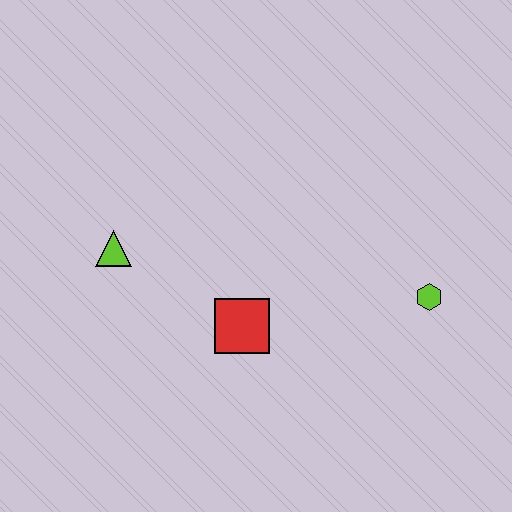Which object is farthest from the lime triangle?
The lime hexagon is farthest from the lime triangle.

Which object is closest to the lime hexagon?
The red square is closest to the lime hexagon.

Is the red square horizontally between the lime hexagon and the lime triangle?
Yes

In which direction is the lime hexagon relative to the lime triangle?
The lime hexagon is to the right of the lime triangle.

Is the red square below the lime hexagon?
Yes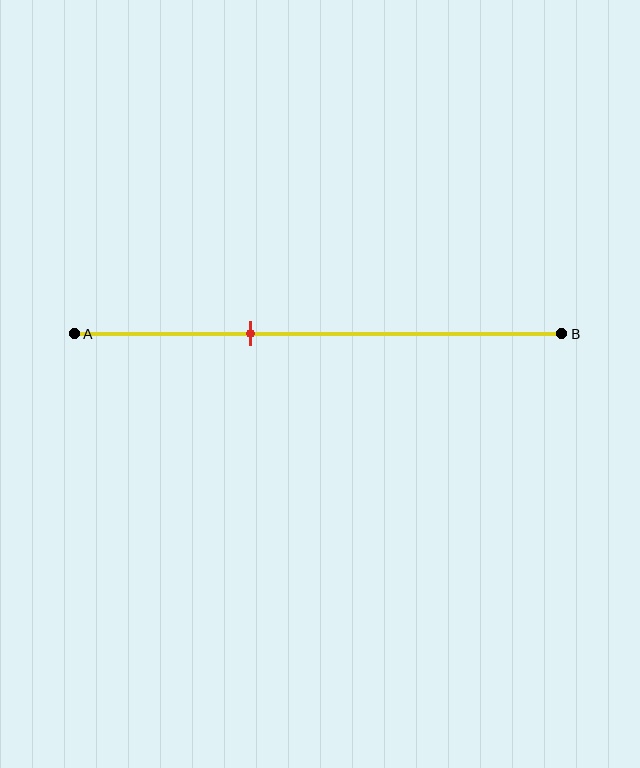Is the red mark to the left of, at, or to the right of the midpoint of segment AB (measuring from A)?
The red mark is to the left of the midpoint of segment AB.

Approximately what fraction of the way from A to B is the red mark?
The red mark is approximately 35% of the way from A to B.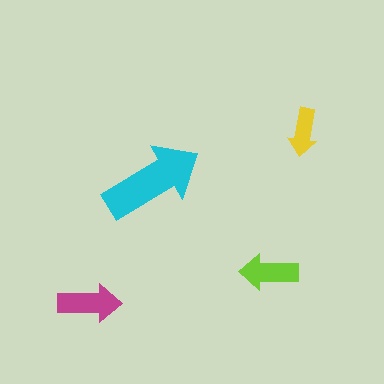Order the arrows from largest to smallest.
the cyan one, the magenta one, the lime one, the yellow one.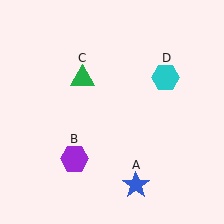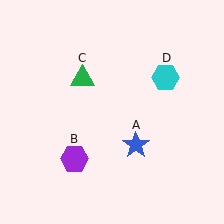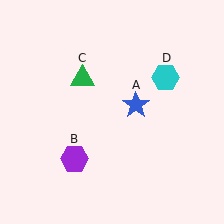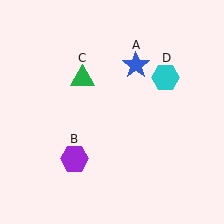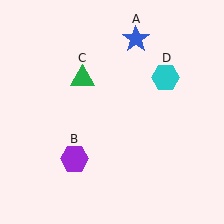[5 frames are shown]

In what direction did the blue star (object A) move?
The blue star (object A) moved up.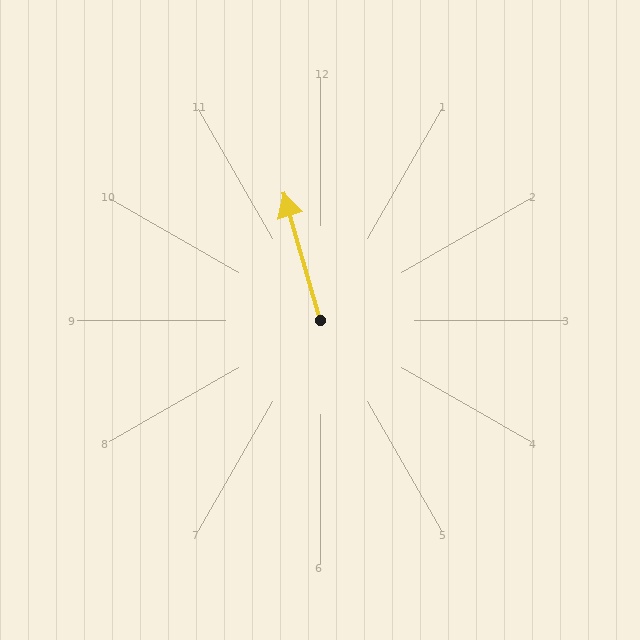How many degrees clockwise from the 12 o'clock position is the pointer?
Approximately 344 degrees.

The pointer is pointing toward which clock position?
Roughly 11 o'clock.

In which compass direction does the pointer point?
North.